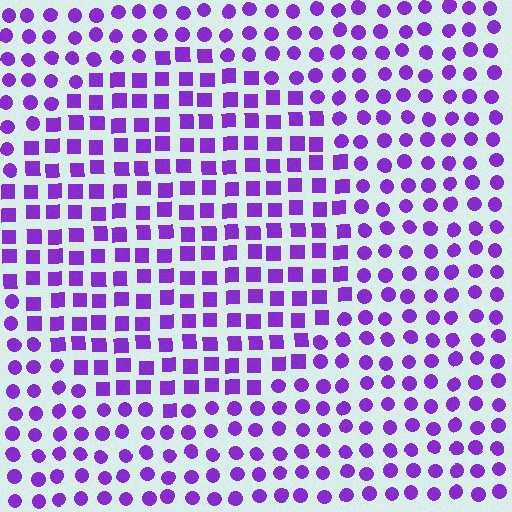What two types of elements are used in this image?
The image uses squares inside the circle region and circles outside it.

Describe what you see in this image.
The image is filled with small purple elements arranged in a uniform grid. A circle-shaped region contains squares, while the surrounding area contains circles. The boundary is defined purely by the change in element shape.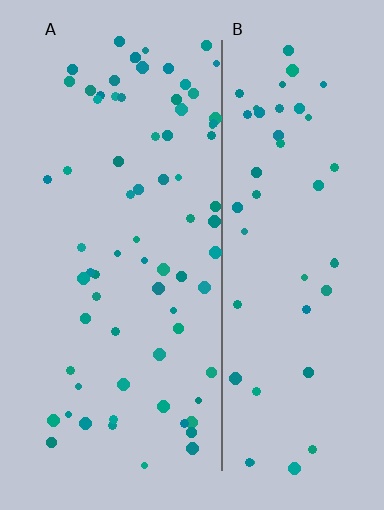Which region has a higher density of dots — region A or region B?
A (the left).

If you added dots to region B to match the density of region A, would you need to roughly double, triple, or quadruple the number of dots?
Approximately double.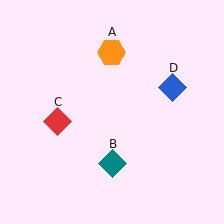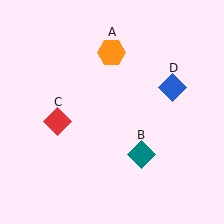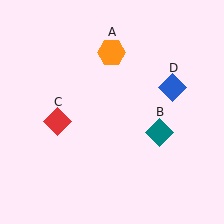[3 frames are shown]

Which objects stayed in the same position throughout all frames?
Orange hexagon (object A) and red diamond (object C) and blue diamond (object D) remained stationary.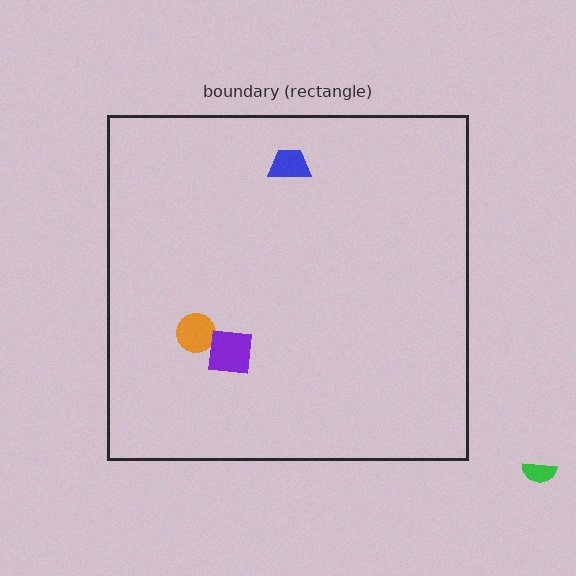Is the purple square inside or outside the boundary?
Inside.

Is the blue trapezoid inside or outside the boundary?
Inside.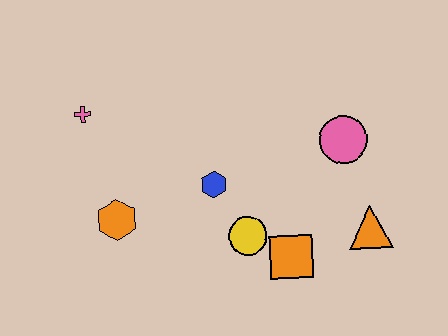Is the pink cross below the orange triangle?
No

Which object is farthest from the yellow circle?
The pink cross is farthest from the yellow circle.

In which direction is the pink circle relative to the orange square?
The pink circle is above the orange square.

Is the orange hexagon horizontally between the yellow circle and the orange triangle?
No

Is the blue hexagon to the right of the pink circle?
No